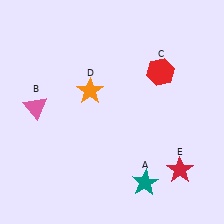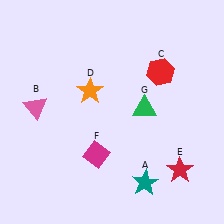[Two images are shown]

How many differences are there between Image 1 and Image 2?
There are 2 differences between the two images.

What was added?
A magenta diamond (F), a green triangle (G) were added in Image 2.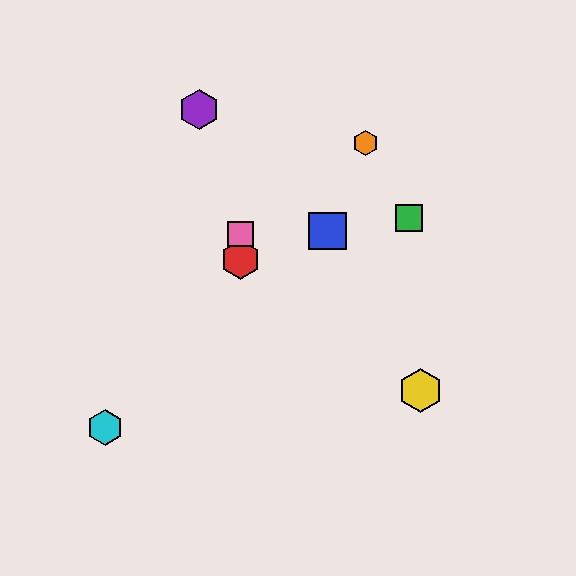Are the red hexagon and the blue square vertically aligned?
No, the red hexagon is at x≈241 and the blue square is at x≈328.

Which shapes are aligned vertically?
The red hexagon, the pink square are aligned vertically.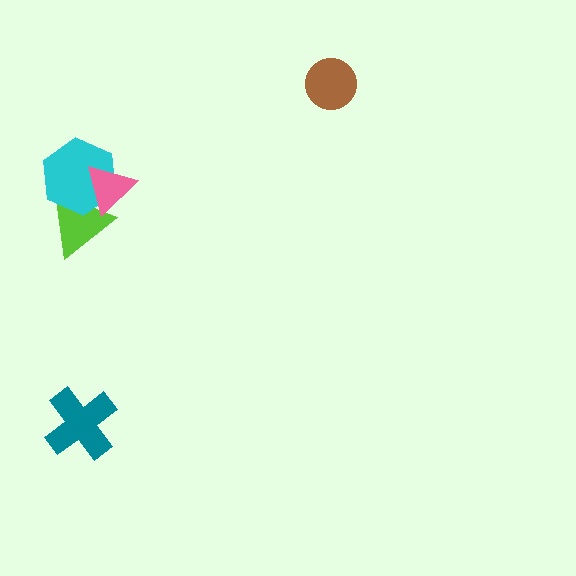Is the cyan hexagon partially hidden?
Yes, it is partially covered by another shape.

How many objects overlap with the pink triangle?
2 objects overlap with the pink triangle.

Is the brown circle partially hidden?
No, no other shape covers it.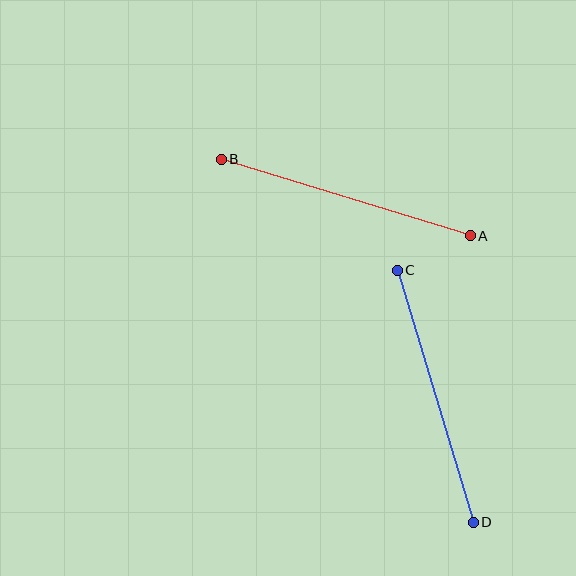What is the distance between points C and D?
The distance is approximately 263 pixels.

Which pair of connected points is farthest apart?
Points C and D are farthest apart.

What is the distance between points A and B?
The distance is approximately 260 pixels.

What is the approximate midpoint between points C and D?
The midpoint is at approximately (435, 396) pixels.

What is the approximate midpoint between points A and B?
The midpoint is at approximately (346, 198) pixels.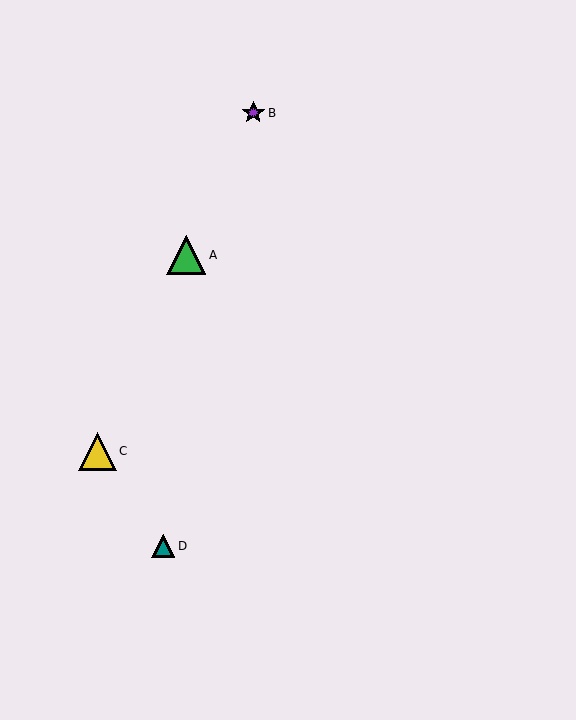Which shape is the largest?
The green triangle (labeled A) is the largest.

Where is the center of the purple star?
The center of the purple star is at (253, 113).